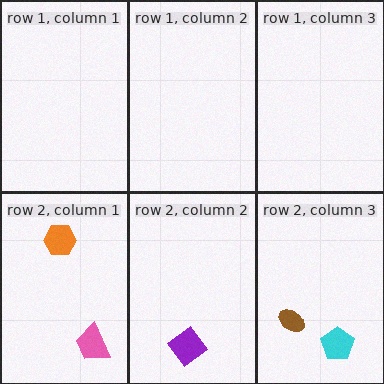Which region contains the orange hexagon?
The row 2, column 1 region.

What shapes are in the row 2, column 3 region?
The cyan pentagon, the brown ellipse.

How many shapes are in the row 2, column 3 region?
2.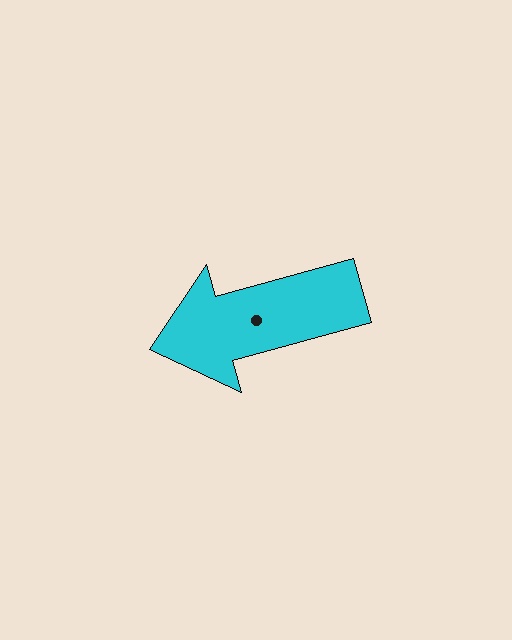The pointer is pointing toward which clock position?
Roughly 8 o'clock.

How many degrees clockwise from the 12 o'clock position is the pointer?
Approximately 255 degrees.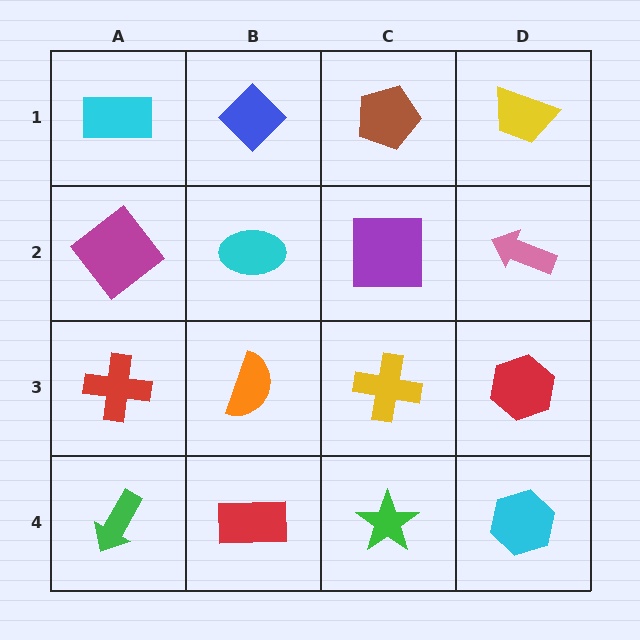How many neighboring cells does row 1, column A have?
2.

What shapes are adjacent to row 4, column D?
A red hexagon (row 3, column D), a green star (row 4, column C).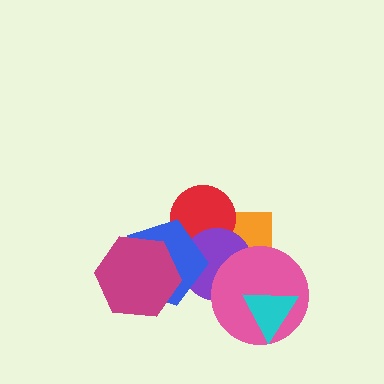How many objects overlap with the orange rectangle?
4 objects overlap with the orange rectangle.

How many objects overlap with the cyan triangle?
1 object overlaps with the cyan triangle.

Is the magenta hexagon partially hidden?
No, no other shape covers it.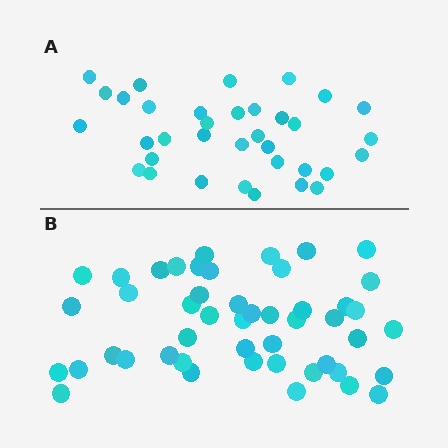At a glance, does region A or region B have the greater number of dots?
Region B (the bottom region) has more dots.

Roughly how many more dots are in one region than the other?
Region B has approximately 15 more dots than region A.